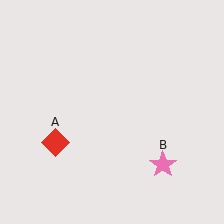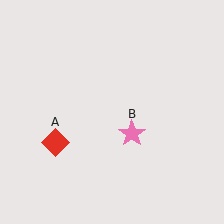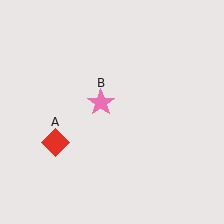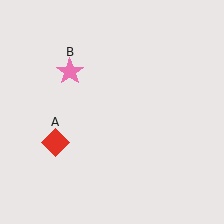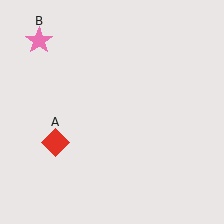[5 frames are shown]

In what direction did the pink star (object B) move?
The pink star (object B) moved up and to the left.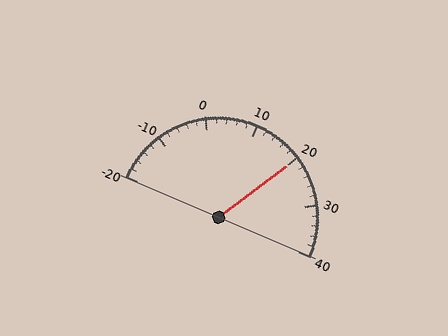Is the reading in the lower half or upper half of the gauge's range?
The reading is in the upper half of the range (-20 to 40).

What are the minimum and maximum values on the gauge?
The gauge ranges from -20 to 40.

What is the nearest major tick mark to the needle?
The nearest major tick mark is 20.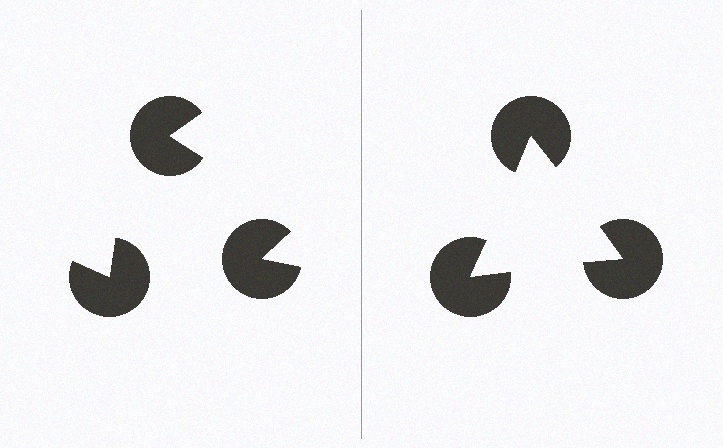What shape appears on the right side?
An illusory triangle.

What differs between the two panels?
The pac-man discs are positioned identically on both sides; only the wedge orientations differ. On the right they align to a triangle; on the left they are misaligned.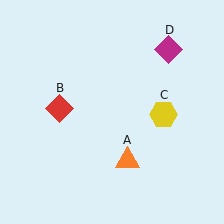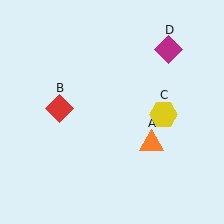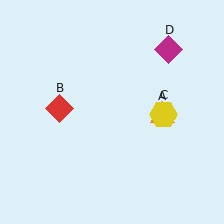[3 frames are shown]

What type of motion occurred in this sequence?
The orange triangle (object A) rotated counterclockwise around the center of the scene.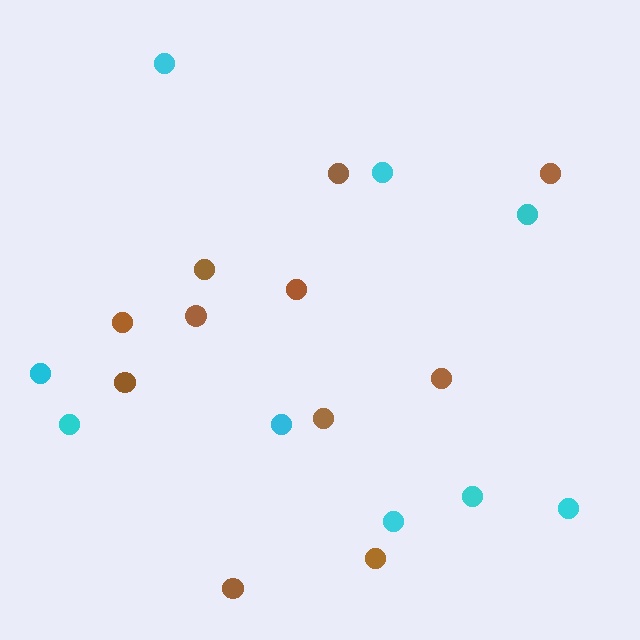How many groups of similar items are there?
There are 2 groups: one group of brown circles (11) and one group of cyan circles (9).